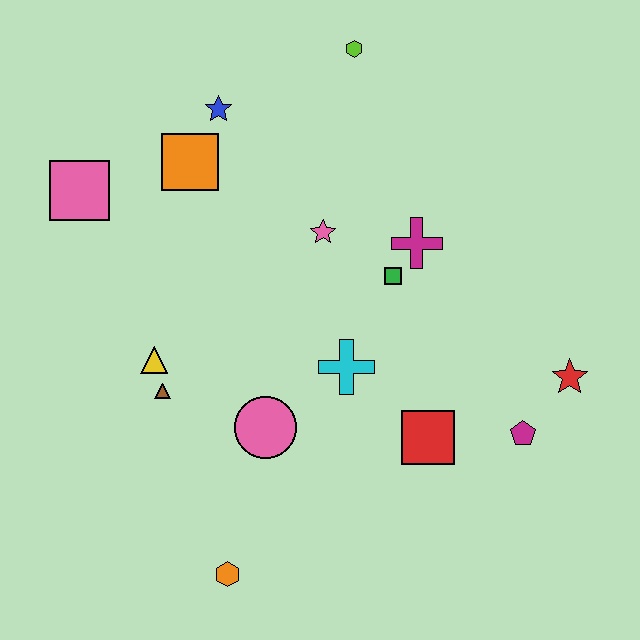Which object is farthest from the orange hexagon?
The lime hexagon is farthest from the orange hexagon.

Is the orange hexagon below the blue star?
Yes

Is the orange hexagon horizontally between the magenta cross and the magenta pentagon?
No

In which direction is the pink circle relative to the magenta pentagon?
The pink circle is to the left of the magenta pentagon.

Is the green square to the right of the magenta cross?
No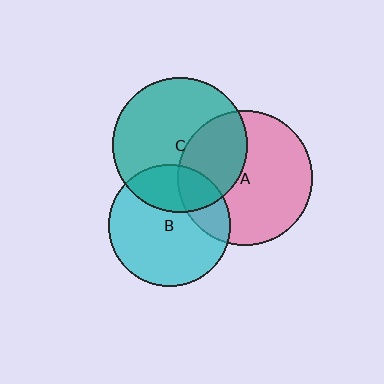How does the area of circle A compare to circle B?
Approximately 1.2 times.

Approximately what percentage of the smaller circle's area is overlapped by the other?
Approximately 35%.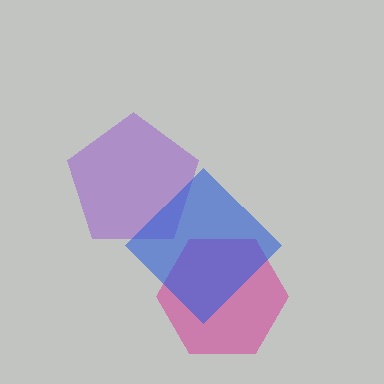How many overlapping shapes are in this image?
There are 3 overlapping shapes in the image.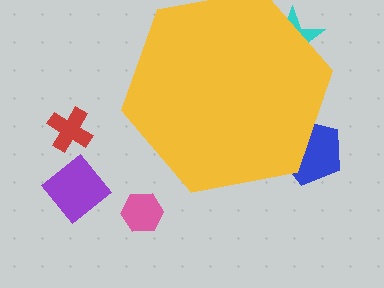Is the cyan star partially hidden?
Yes, the cyan star is partially hidden behind the yellow hexagon.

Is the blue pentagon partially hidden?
Yes, the blue pentagon is partially hidden behind the yellow hexagon.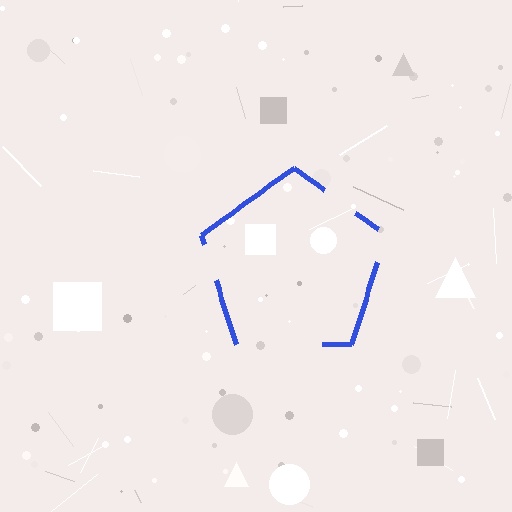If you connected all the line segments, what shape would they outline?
They would outline a pentagon.